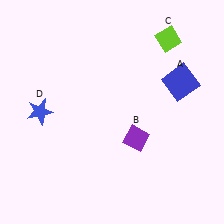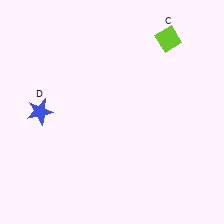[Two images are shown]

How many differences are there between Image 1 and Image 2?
There are 2 differences between the two images.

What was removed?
The purple diamond (B), the blue square (A) were removed in Image 2.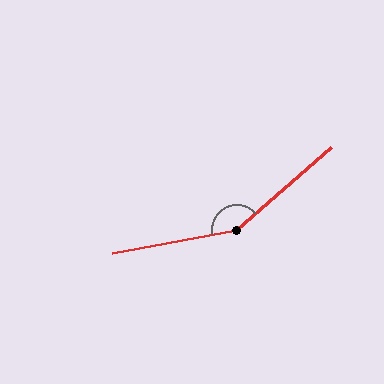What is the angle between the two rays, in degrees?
Approximately 149 degrees.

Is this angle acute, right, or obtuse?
It is obtuse.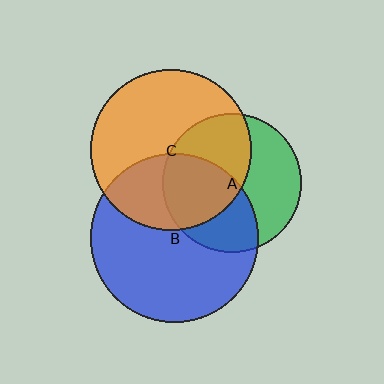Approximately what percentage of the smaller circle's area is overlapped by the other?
Approximately 35%.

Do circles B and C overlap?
Yes.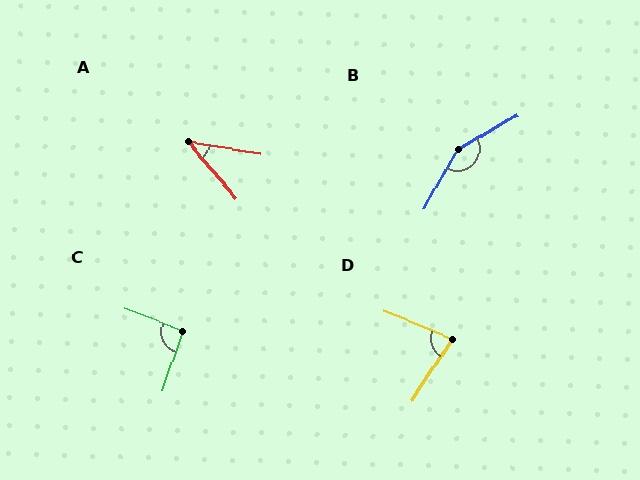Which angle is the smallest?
A, at approximately 40 degrees.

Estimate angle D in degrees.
Approximately 79 degrees.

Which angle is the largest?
B, at approximately 150 degrees.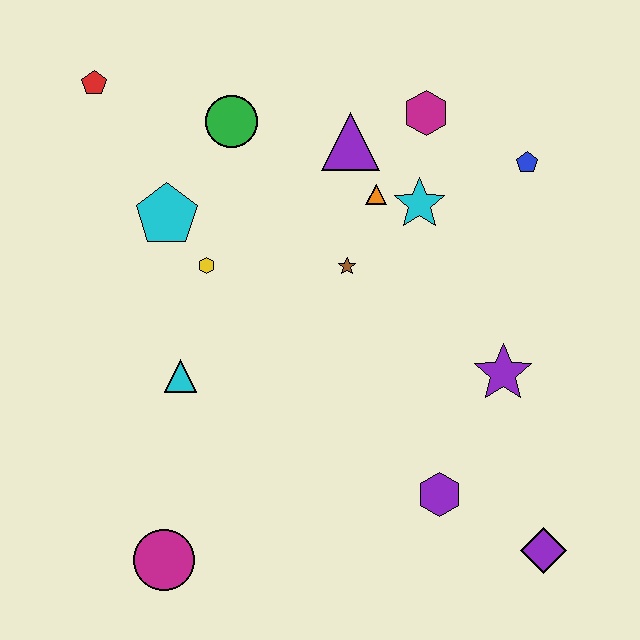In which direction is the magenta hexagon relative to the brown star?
The magenta hexagon is above the brown star.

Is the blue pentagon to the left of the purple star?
No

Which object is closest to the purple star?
The purple hexagon is closest to the purple star.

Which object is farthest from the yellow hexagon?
The purple diamond is farthest from the yellow hexagon.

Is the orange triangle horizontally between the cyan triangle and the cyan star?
Yes